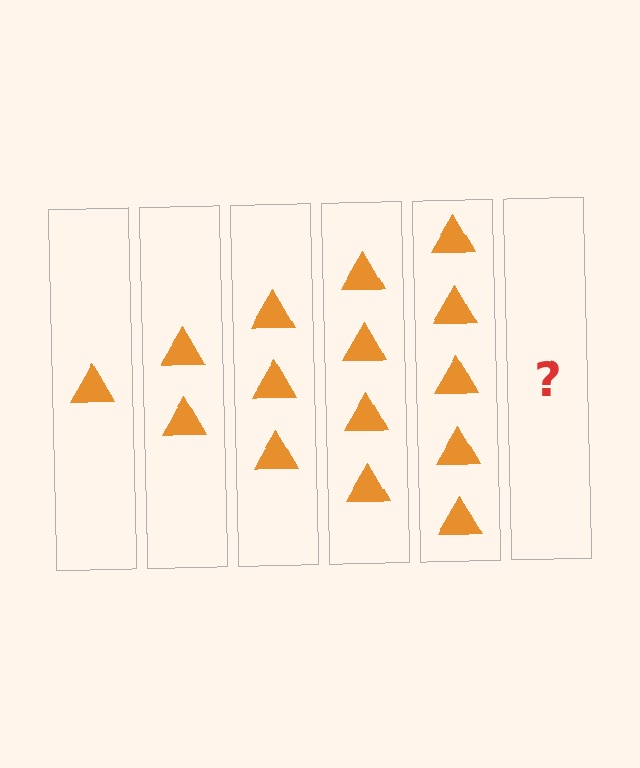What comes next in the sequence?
The next element should be 6 triangles.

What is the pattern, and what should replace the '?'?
The pattern is that each step adds one more triangle. The '?' should be 6 triangles.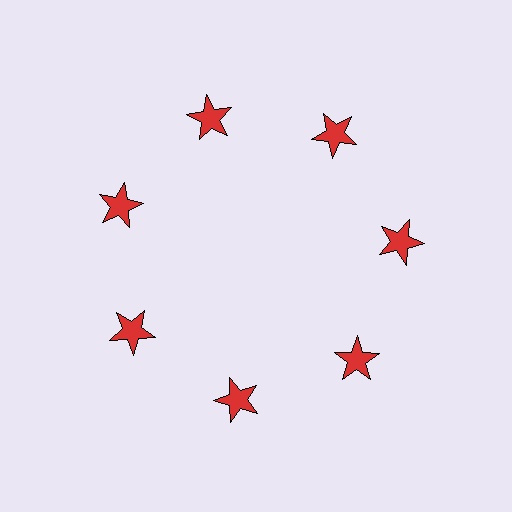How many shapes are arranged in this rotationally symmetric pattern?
There are 7 shapes, arranged in 7 groups of 1.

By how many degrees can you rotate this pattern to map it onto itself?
The pattern maps onto itself every 51 degrees of rotation.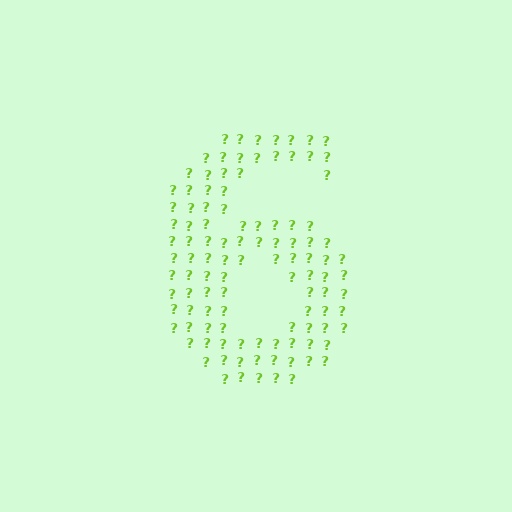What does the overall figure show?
The overall figure shows the digit 6.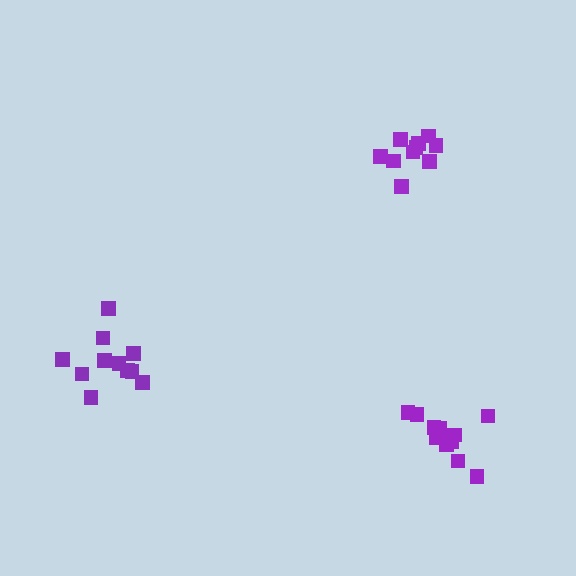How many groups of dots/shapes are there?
There are 3 groups.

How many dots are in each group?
Group 1: 11 dots, Group 2: 11 dots, Group 3: 10 dots (32 total).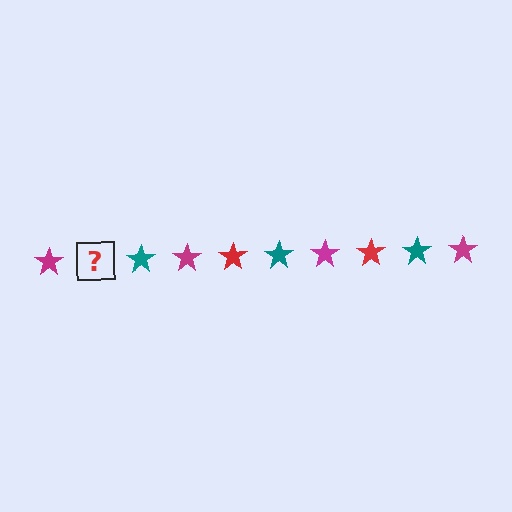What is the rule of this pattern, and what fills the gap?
The rule is that the pattern cycles through magenta, red, teal stars. The gap should be filled with a red star.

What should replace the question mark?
The question mark should be replaced with a red star.